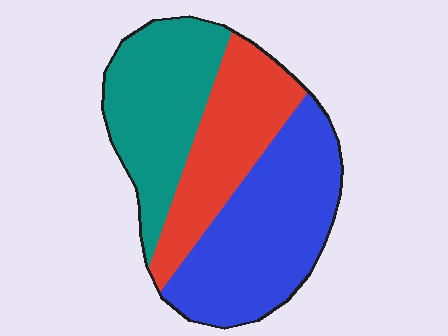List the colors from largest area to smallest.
From largest to smallest: blue, teal, red.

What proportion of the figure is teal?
Teal takes up about one third (1/3) of the figure.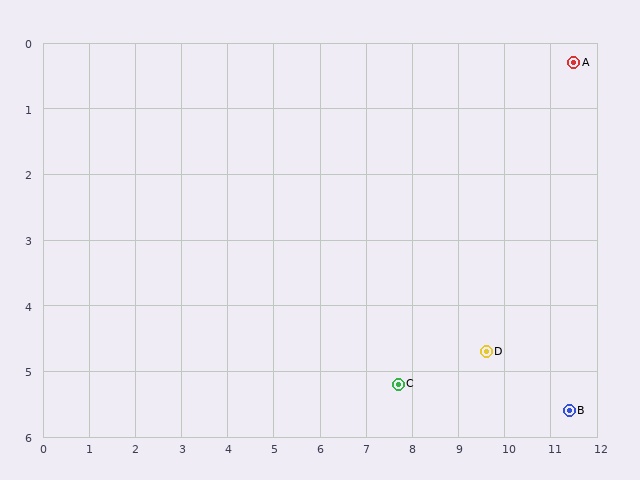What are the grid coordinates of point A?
Point A is at approximately (11.5, 0.3).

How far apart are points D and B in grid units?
Points D and B are about 2.0 grid units apart.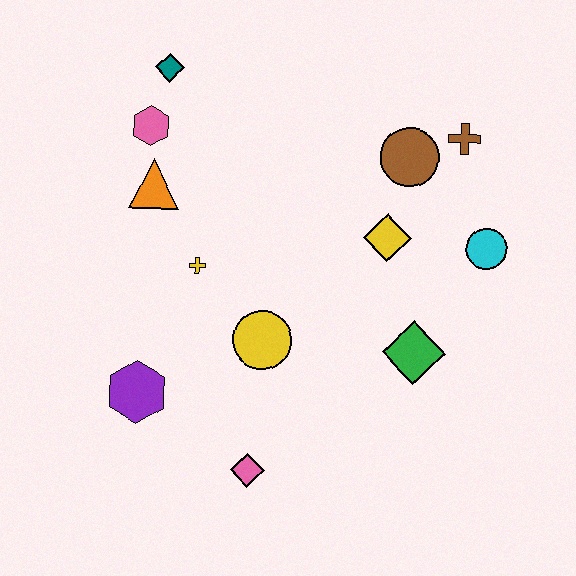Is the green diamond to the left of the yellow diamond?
No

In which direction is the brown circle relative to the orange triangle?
The brown circle is to the right of the orange triangle.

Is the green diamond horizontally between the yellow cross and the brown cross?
Yes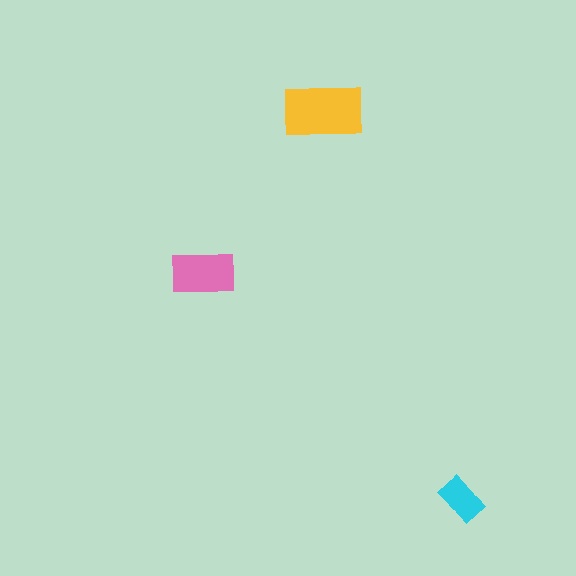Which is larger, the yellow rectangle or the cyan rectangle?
The yellow one.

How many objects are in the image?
There are 3 objects in the image.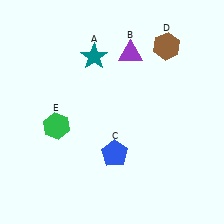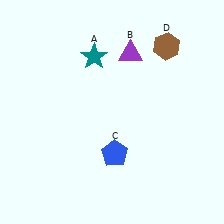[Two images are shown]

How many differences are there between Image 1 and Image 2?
There is 1 difference between the two images.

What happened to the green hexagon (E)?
The green hexagon (E) was removed in Image 2. It was in the bottom-left area of Image 1.